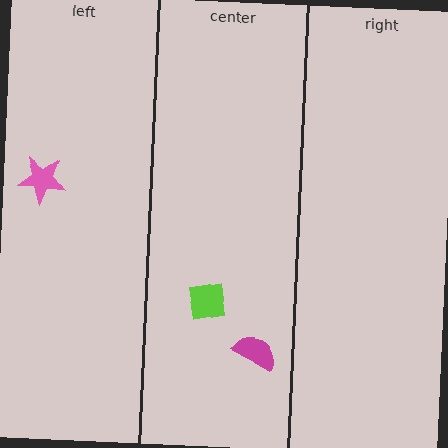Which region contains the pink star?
The left region.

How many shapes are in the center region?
2.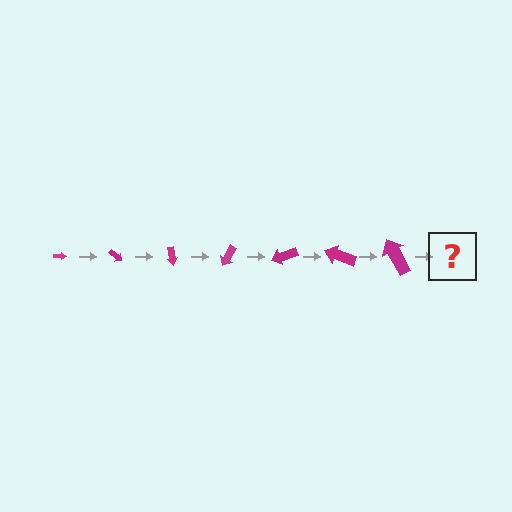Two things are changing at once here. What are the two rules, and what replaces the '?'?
The two rules are that the arrow grows larger each step and it rotates 40 degrees each step. The '?' should be an arrow, larger than the previous one and rotated 280 degrees from the start.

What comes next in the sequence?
The next element should be an arrow, larger than the previous one and rotated 280 degrees from the start.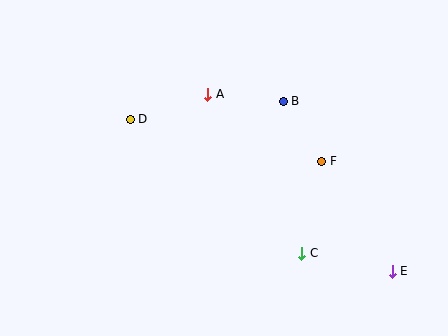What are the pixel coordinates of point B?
Point B is at (283, 101).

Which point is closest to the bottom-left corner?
Point D is closest to the bottom-left corner.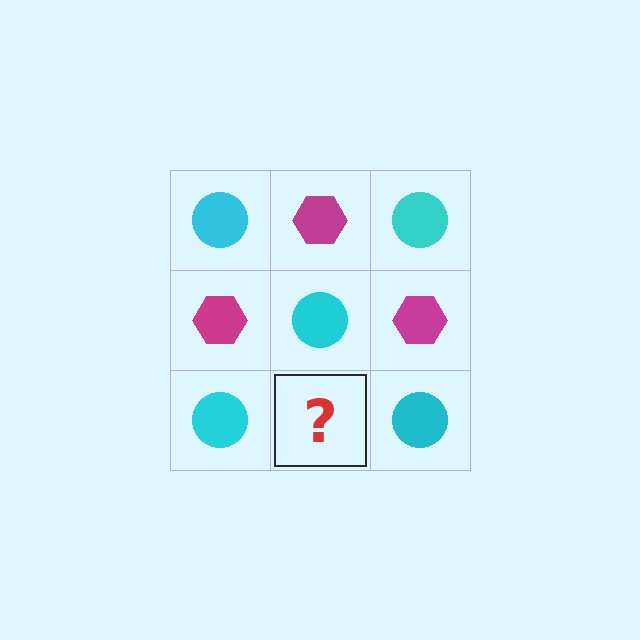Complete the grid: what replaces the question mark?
The question mark should be replaced with a magenta hexagon.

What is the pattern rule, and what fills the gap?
The rule is that it alternates cyan circle and magenta hexagon in a checkerboard pattern. The gap should be filled with a magenta hexagon.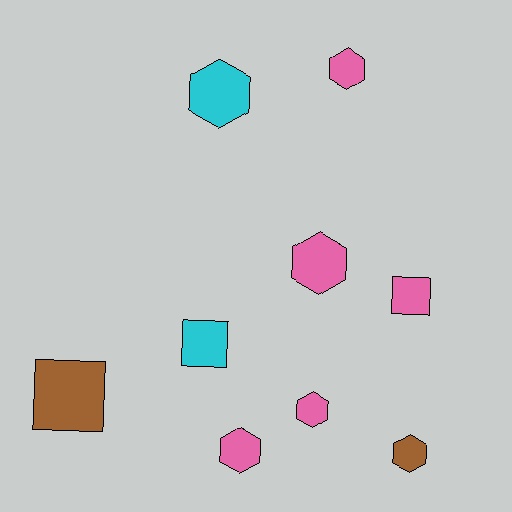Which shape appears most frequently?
Hexagon, with 6 objects.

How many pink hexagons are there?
There are 4 pink hexagons.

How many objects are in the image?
There are 9 objects.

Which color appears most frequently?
Pink, with 5 objects.